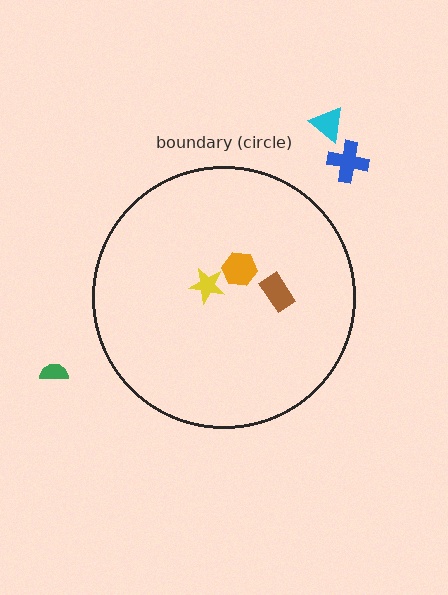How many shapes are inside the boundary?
3 inside, 3 outside.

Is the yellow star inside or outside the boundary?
Inside.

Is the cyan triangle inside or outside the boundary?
Outside.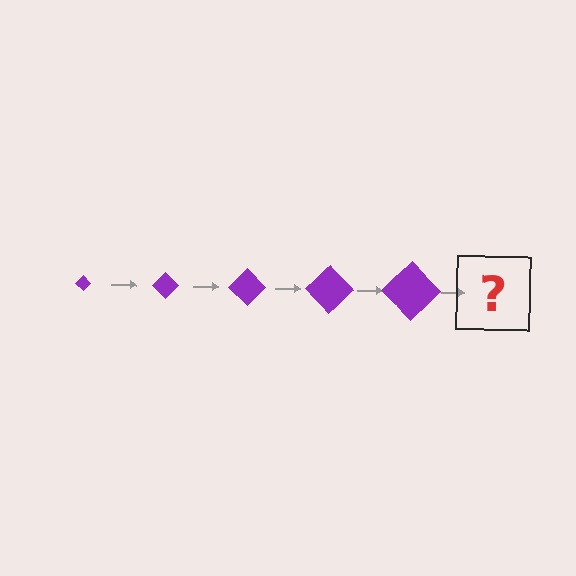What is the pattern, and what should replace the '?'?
The pattern is that the diamond gets progressively larger each step. The '?' should be a purple diamond, larger than the previous one.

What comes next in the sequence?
The next element should be a purple diamond, larger than the previous one.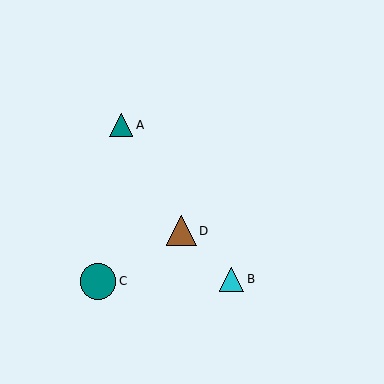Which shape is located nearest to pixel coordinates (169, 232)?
The brown triangle (labeled D) at (182, 231) is nearest to that location.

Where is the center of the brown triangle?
The center of the brown triangle is at (182, 231).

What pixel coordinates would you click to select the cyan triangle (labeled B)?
Click at (232, 279) to select the cyan triangle B.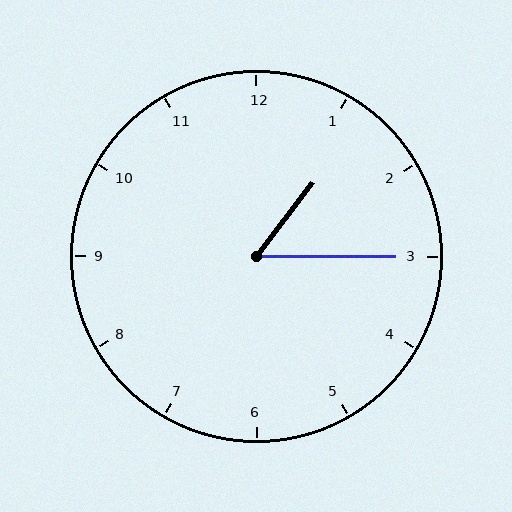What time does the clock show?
1:15.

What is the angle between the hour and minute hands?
Approximately 52 degrees.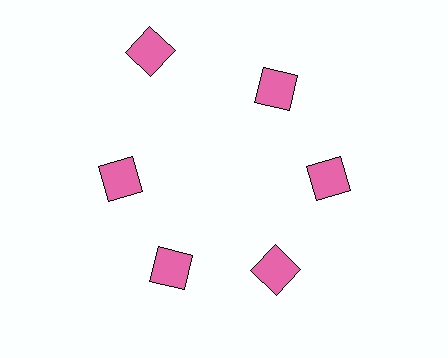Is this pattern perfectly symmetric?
No. The 6 pink squares are arranged in a ring, but one element near the 11 o'clock position is pushed outward from the center, breaking the 6-fold rotational symmetry.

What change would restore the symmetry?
The symmetry would be restored by moving it inward, back onto the ring so that all 6 squares sit at equal angles and equal distance from the center.